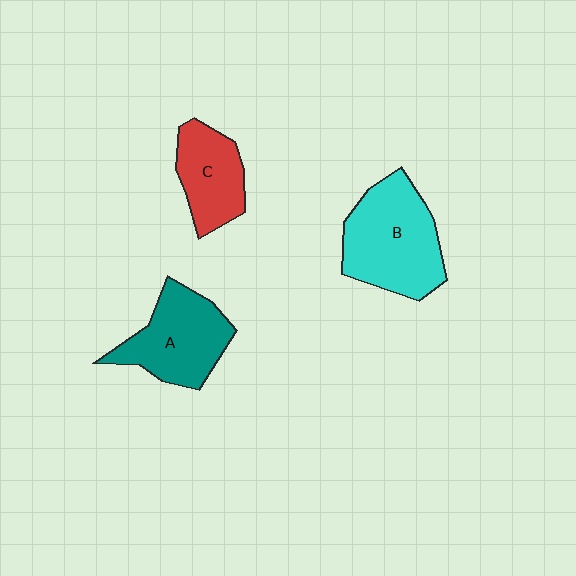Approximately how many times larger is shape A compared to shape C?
Approximately 1.3 times.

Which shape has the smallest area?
Shape C (red).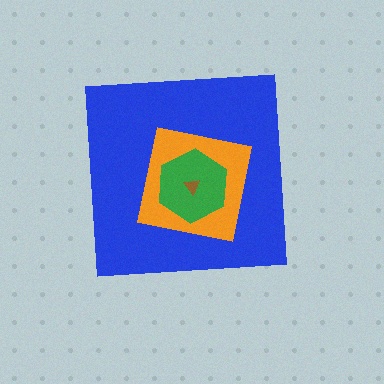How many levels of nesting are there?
4.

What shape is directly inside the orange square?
The green hexagon.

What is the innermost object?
The brown triangle.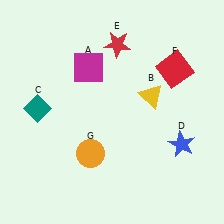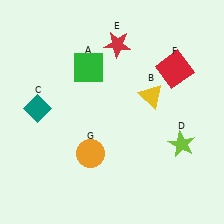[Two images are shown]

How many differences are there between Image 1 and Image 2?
There are 2 differences between the two images.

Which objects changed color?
A changed from magenta to green. D changed from blue to lime.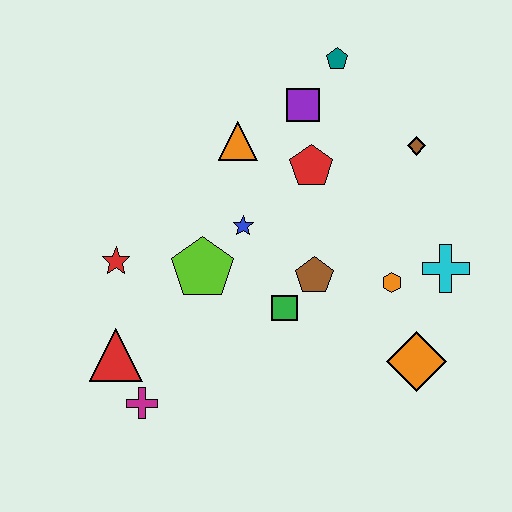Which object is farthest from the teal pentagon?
The magenta cross is farthest from the teal pentagon.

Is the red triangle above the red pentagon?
No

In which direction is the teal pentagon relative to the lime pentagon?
The teal pentagon is above the lime pentagon.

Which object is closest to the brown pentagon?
The green square is closest to the brown pentagon.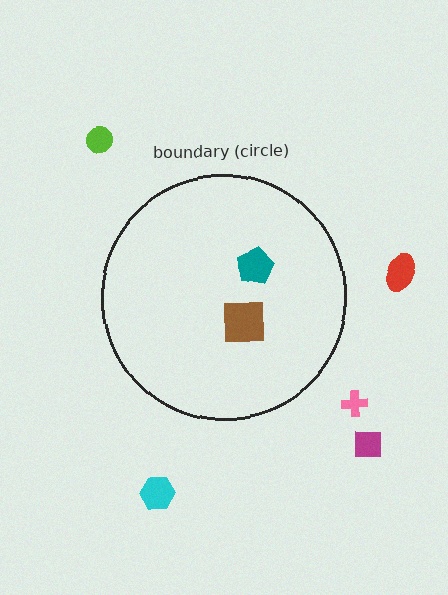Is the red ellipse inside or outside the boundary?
Outside.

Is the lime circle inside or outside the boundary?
Outside.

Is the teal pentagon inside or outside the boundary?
Inside.